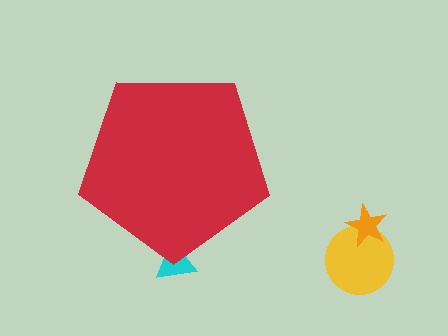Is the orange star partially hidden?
No, the orange star is fully visible.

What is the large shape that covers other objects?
A red pentagon.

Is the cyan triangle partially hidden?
Yes, the cyan triangle is partially hidden behind the red pentagon.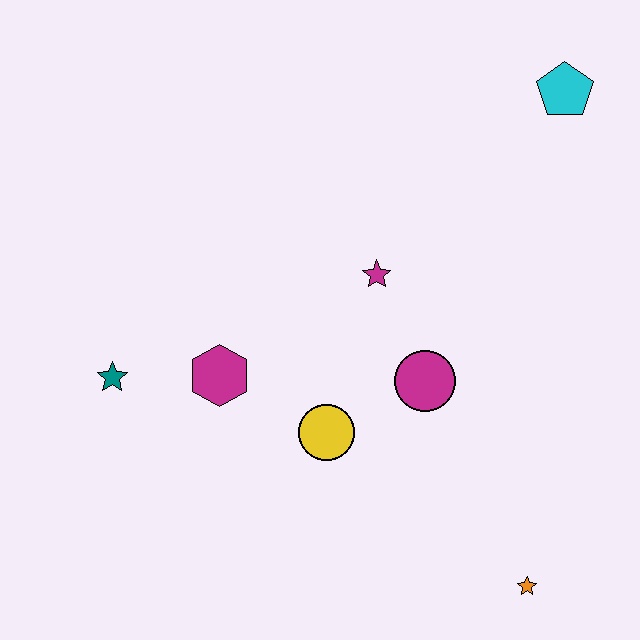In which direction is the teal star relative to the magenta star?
The teal star is to the left of the magenta star.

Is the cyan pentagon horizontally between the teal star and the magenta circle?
No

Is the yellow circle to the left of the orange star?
Yes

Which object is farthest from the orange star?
The cyan pentagon is farthest from the orange star.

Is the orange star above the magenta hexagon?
No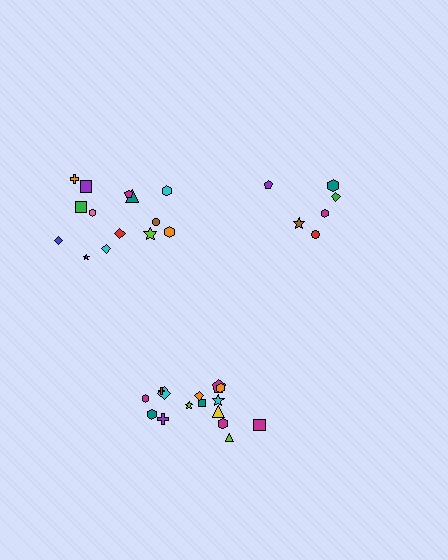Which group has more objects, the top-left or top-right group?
The top-left group.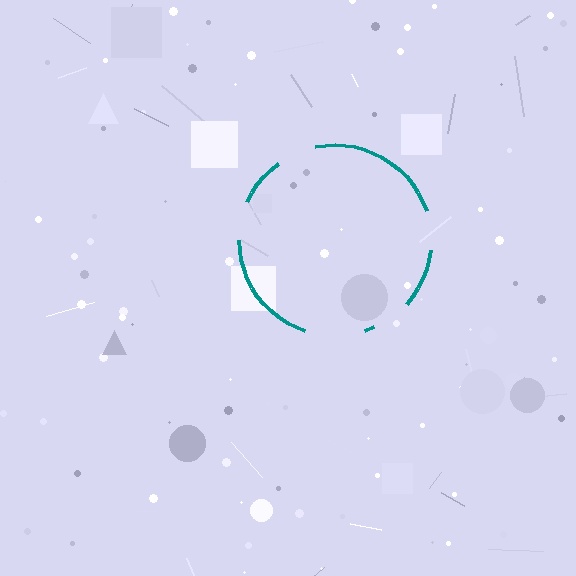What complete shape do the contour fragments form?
The contour fragments form a circle.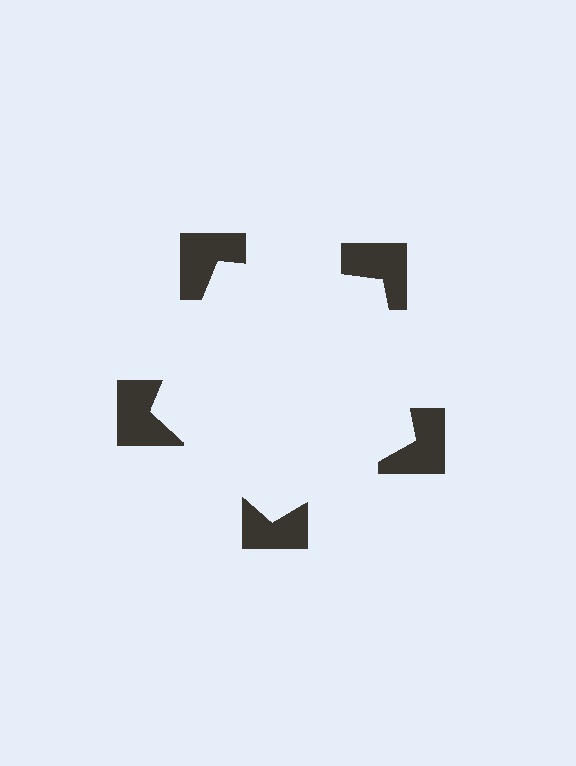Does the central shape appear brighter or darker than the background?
It typically appears slightly brighter than the background, even though no actual brightness change is drawn.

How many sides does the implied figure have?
5 sides.